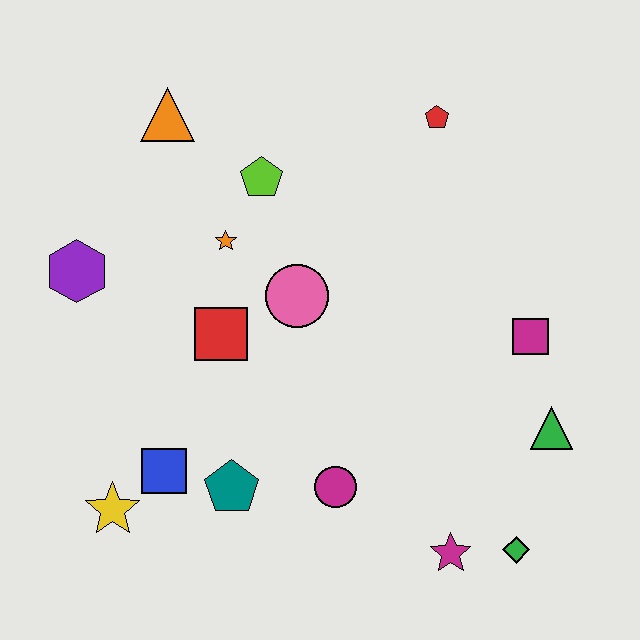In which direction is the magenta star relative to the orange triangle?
The magenta star is below the orange triangle.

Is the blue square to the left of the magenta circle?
Yes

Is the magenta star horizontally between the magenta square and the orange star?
Yes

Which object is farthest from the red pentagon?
The yellow star is farthest from the red pentagon.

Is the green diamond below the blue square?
Yes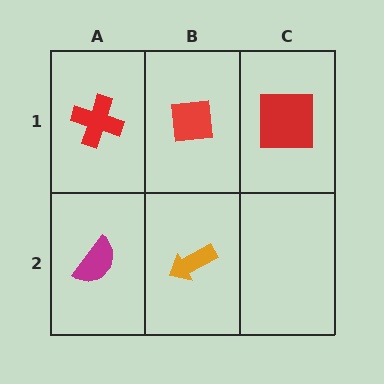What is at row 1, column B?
A red square.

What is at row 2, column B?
An orange arrow.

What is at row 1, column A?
A red cross.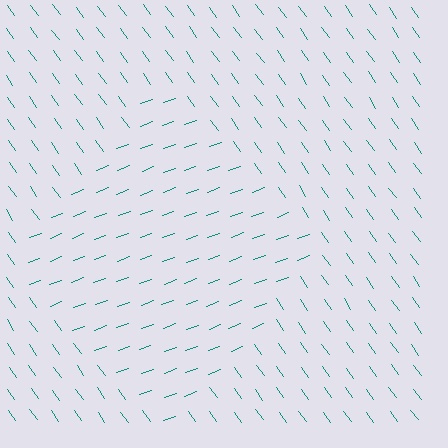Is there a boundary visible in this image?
Yes, there is a texture boundary formed by a change in line orientation.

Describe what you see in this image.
The image is filled with small teal line segments. A diamond region in the image has lines oriented differently from the surrounding lines, creating a visible texture boundary.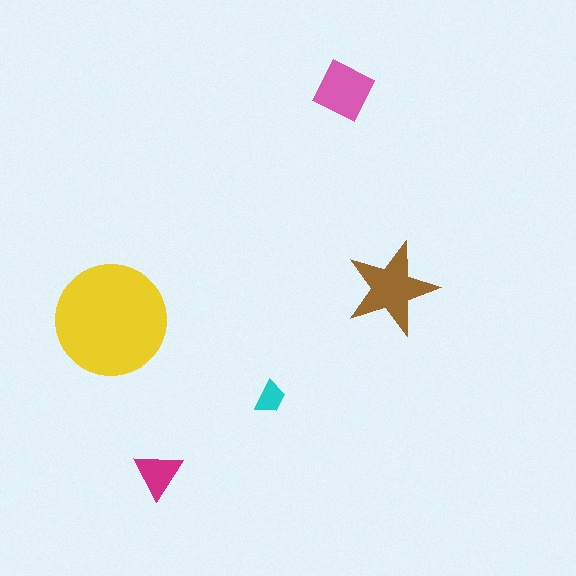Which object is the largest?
The yellow circle.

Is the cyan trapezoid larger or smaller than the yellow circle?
Smaller.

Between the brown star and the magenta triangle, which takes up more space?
The brown star.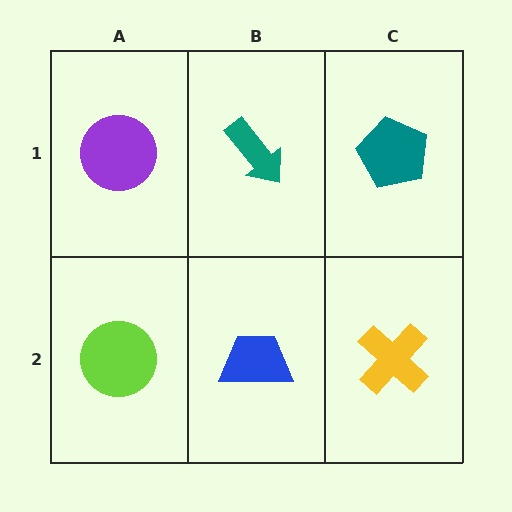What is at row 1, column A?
A purple circle.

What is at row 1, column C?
A teal pentagon.